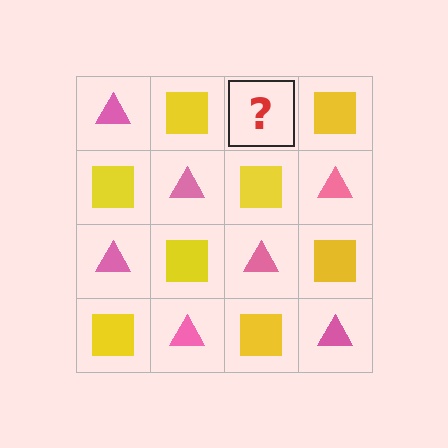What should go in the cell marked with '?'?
The missing cell should contain a pink triangle.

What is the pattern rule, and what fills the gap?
The rule is that it alternates pink triangle and yellow square in a checkerboard pattern. The gap should be filled with a pink triangle.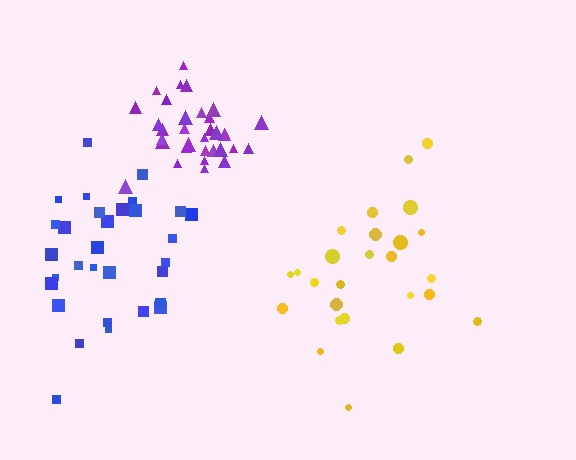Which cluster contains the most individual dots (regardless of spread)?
Purple (34).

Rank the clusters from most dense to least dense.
purple, blue, yellow.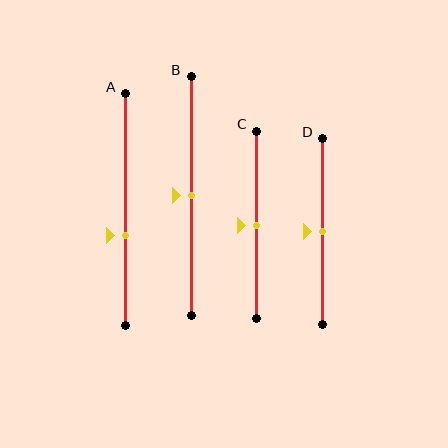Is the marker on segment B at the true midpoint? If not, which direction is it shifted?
Yes, the marker on segment B is at the true midpoint.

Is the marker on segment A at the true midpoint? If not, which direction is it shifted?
No, the marker on segment A is shifted downward by about 11% of the segment length.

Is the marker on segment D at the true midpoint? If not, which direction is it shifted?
Yes, the marker on segment D is at the true midpoint.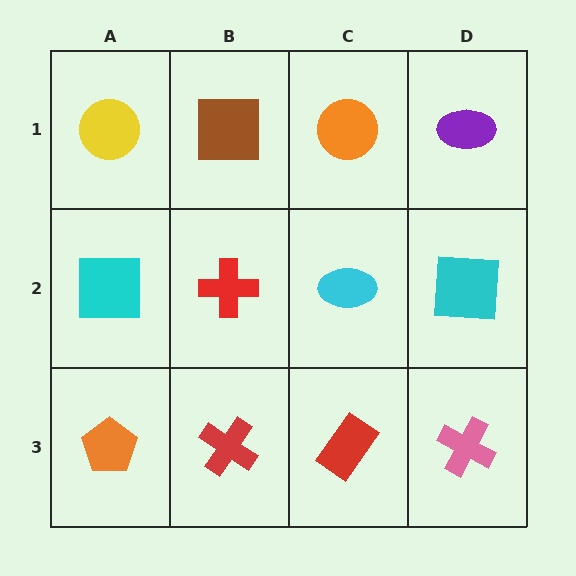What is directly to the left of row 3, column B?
An orange pentagon.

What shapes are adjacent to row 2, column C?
An orange circle (row 1, column C), a red rectangle (row 3, column C), a red cross (row 2, column B), a cyan square (row 2, column D).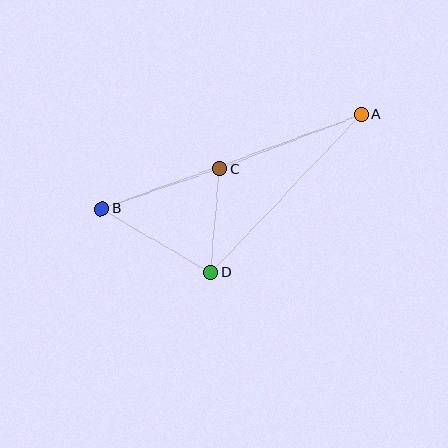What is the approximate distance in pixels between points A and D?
The distance between A and D is approximately 218 pixels.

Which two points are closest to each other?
Points C and D are closest to each other.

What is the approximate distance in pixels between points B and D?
The distance between B and D is approximately 127 pixels.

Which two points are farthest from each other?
Points A and B are farthest from each other.